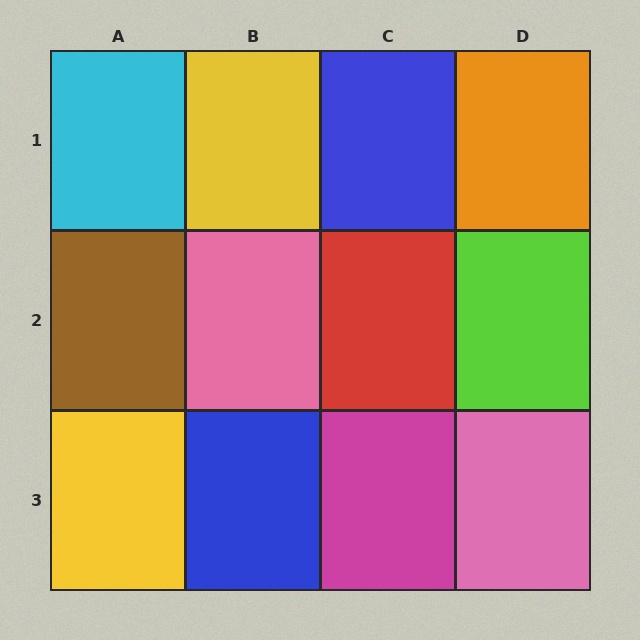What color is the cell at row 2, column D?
Lime.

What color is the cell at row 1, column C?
Blue.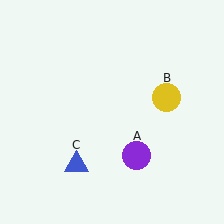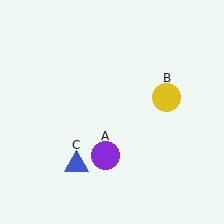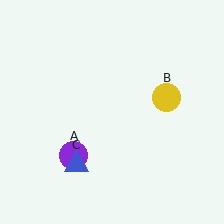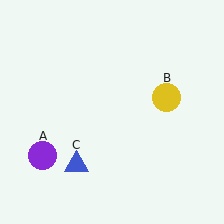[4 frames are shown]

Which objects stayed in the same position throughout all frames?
Yellow circle (object B) and blue triangle (object C) remained stationary.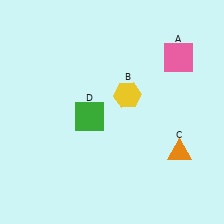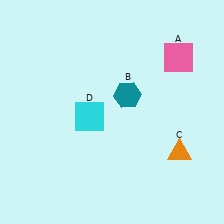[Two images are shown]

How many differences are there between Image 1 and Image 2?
There are 2 differences between the two images.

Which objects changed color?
B changed from yellow to teal. D changed from green to cyan.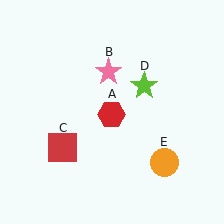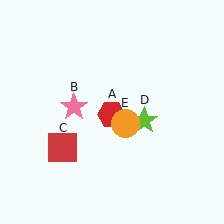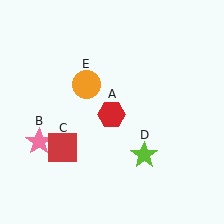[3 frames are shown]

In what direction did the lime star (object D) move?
The lime star (object D) moved down.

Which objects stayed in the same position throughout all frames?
Red hexagon (object A) and red square (object C) remained stationary.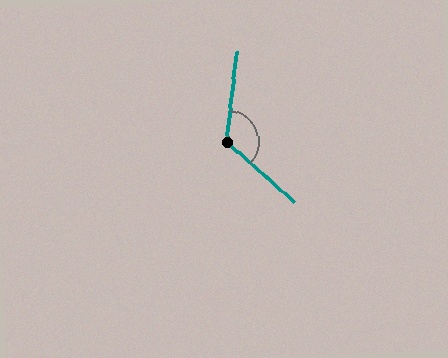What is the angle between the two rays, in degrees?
Approximately 125 degrees.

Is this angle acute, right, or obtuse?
It is obtuse.